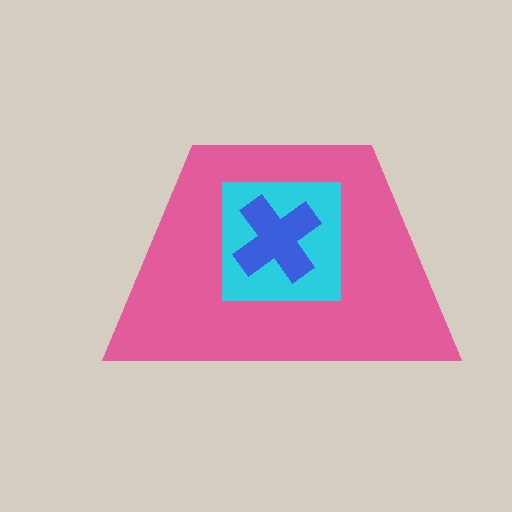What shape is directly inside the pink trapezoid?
The cyan square.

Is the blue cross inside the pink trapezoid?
Yes.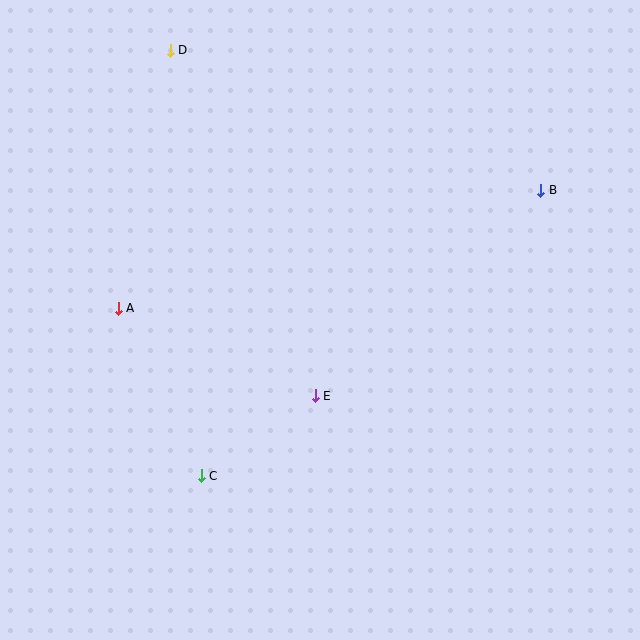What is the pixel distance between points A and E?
The distance between A and E is 216 pixels.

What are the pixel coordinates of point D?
Point D is at (170, 50).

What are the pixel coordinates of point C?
Point C is at (201, 476).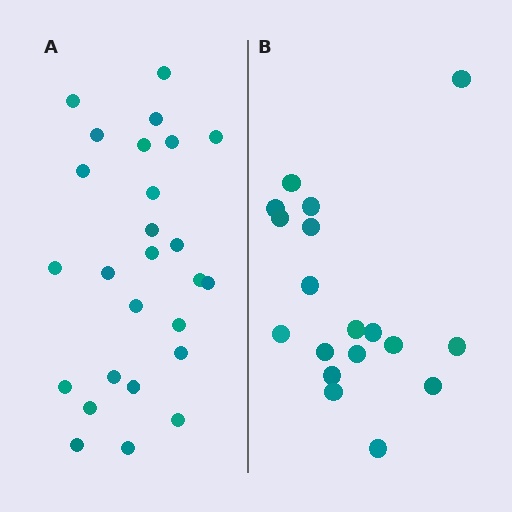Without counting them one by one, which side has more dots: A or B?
Region A (the left region) has more dots.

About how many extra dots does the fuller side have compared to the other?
Region A has roughly 8 or so more dots than region B.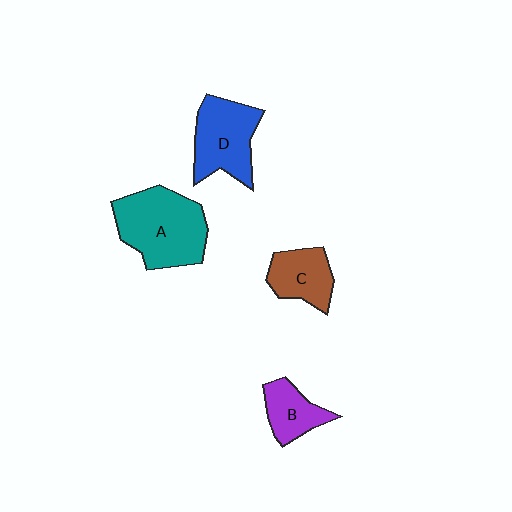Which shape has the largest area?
Shape A (teal).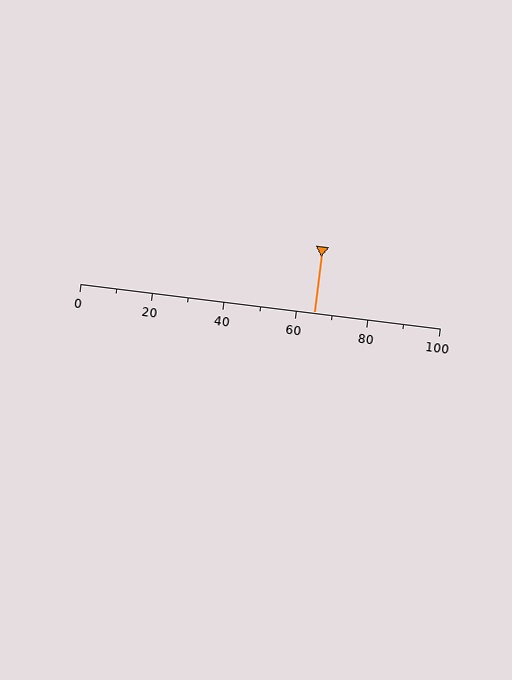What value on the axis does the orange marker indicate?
The marker indicates approximately 65.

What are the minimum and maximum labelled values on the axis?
The axis runs from 0 to 100.